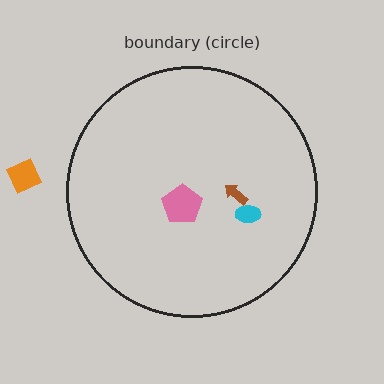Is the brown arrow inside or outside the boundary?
Inside.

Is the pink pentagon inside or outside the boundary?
Inside.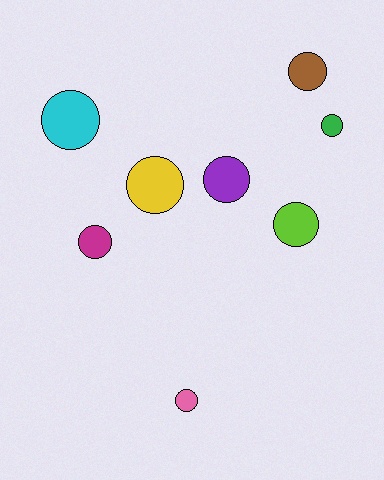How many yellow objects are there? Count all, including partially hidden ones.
There is 1 yellow object.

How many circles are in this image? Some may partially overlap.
There are 8 circles.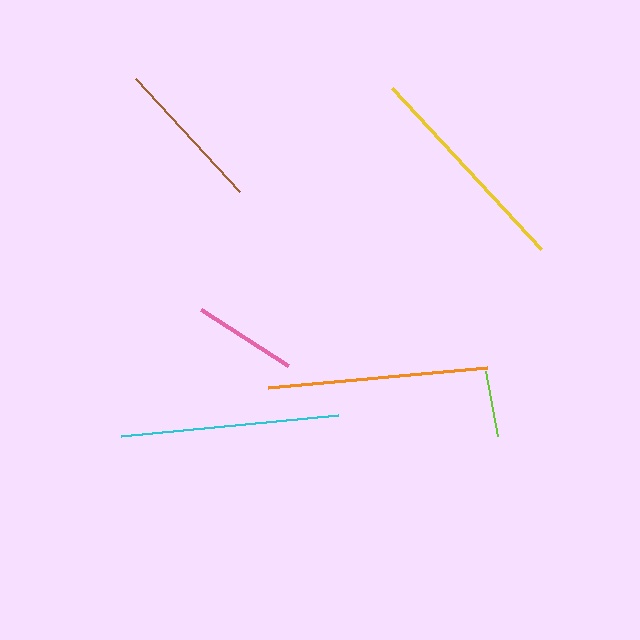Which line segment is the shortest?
The lime line is the shortest at approximately 66 pixels.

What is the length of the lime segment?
The lime segment is approximately 66 pixels long.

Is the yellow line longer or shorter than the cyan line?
The yellow line is longer than the cyan line.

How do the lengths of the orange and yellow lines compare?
The orange and yellow lines are approximately the same length.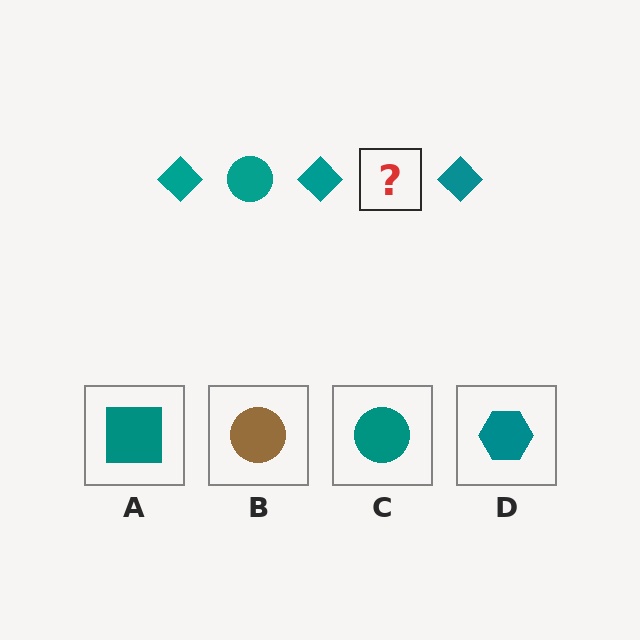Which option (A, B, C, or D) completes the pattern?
C.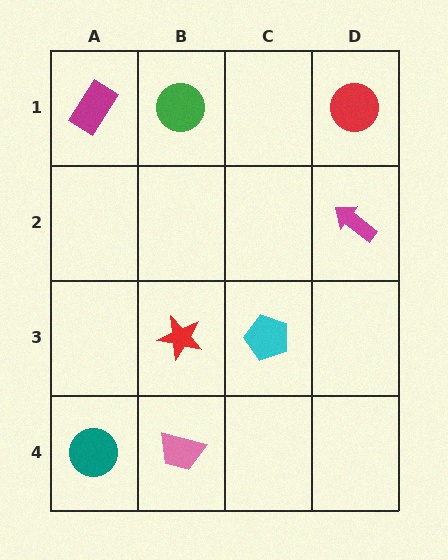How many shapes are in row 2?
1 shape.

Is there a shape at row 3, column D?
No, that cell is empty.